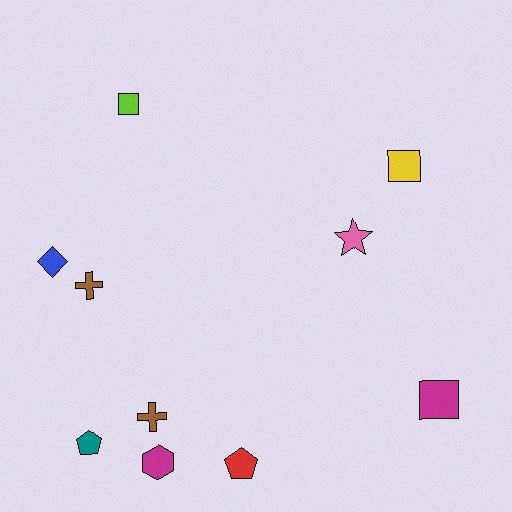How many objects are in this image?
There are 10 objects.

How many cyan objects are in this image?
There are no cyan objects.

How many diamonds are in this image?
There is 1 diamond.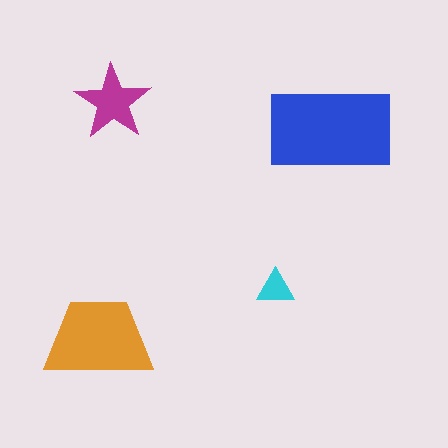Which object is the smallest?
The cyan triangle.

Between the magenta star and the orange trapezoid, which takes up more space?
The orange trapezoid.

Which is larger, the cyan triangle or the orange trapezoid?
The orange trapezoid.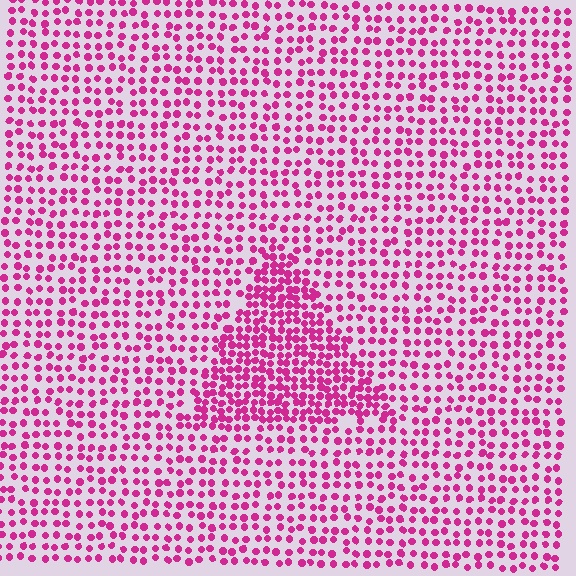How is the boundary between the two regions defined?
The boundary is defined by a change in element density (approximately 1.9x ratio). All elements are the same color, size, and shape.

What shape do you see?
I see a triangle.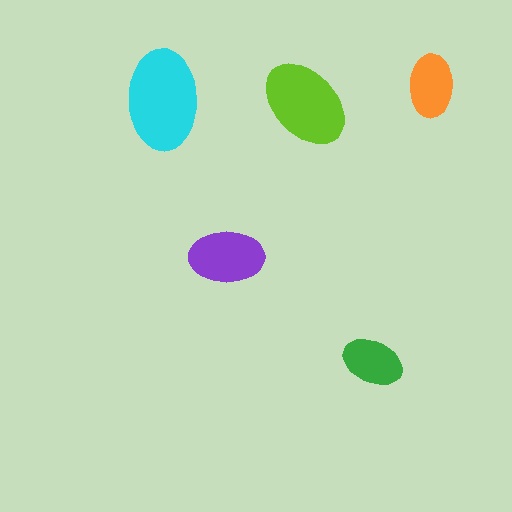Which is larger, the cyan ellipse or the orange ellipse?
The cyan one.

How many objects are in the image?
There are 5 objects in the image.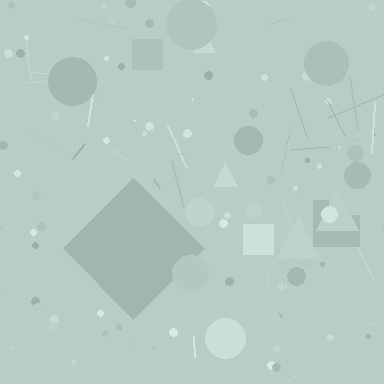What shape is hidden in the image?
A diamond is hidden in the image.